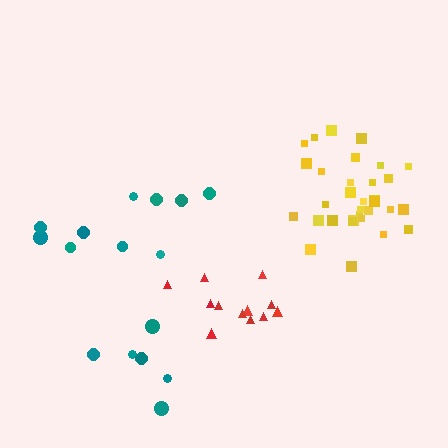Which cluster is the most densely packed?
Yellow.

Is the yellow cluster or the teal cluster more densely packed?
Yellow.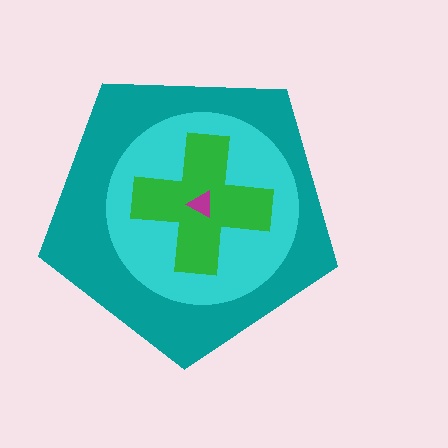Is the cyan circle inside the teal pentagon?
Yes.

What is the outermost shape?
The teal pentagon.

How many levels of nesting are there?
4.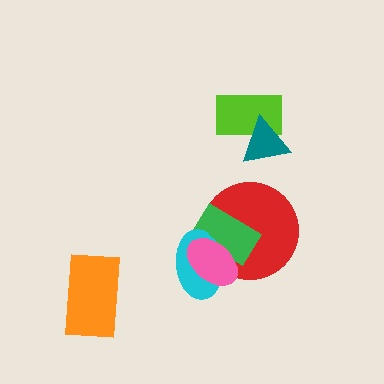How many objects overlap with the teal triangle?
1 object overlaps with the teal triangle.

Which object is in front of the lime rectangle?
The teal triangle is in front of the lime rectangle.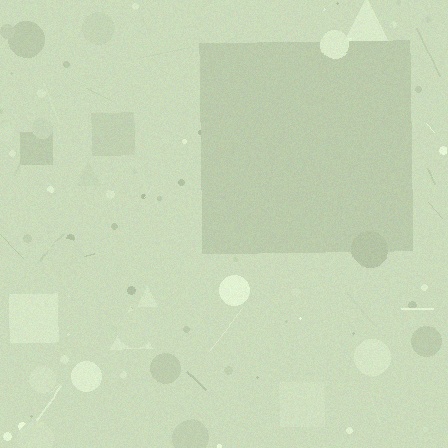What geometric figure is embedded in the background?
A square is embedded in the background.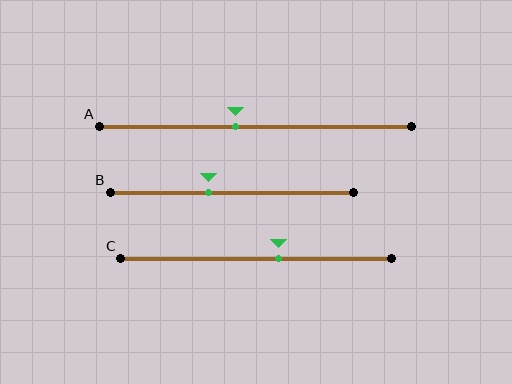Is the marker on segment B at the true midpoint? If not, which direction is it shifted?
No, the marker on segment B is shifted to the left by about 10% of the segment length.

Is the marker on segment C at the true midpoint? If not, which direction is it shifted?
No, the marker on segment C is shifted to the right by about 8% of the segment length.